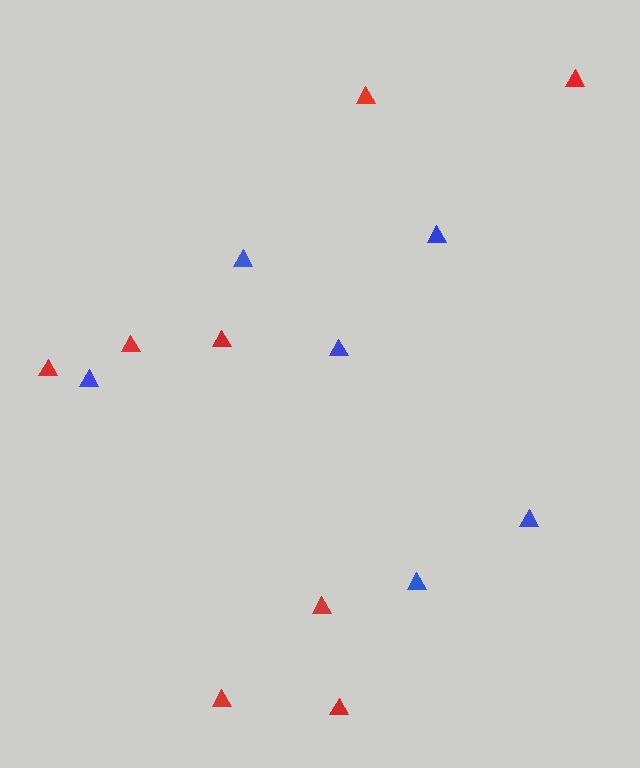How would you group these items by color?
There are 2 groups: one group of blue triangles (6) and one group of red triangles (8).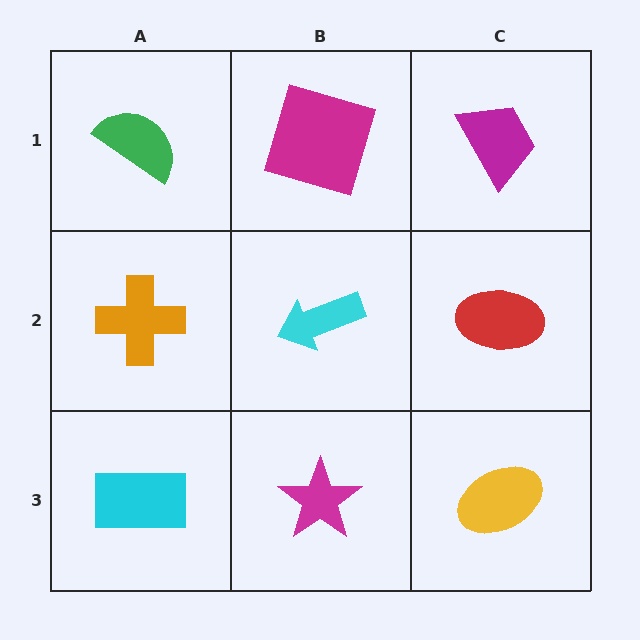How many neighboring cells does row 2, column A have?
3.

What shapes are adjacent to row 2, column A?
A green semicircle (row 1, column A), a cyan rectangle (row 3, column A), a cyan arrow (row 2, column B).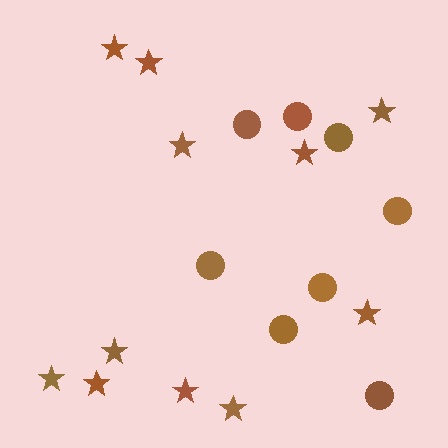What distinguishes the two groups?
There are 2 groups: one group of circles (8) and one group of stars (11).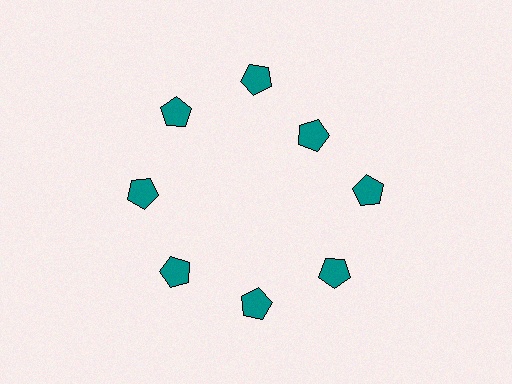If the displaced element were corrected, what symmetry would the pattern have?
It would have 8-fold rotational symmetry — the pattern would map onto itself every 45 degrees.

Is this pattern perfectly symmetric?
No. The 8 teal pentagons are arranged in a ring, but one element near the 2 o'clock position is pulled inward toward the center, breaking the 8-fold rotational symmetry.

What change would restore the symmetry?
The symmetry would be restored by moving it outward, back onto the ring so that all 8 pentagons sit at equal angles and equal distance from the center.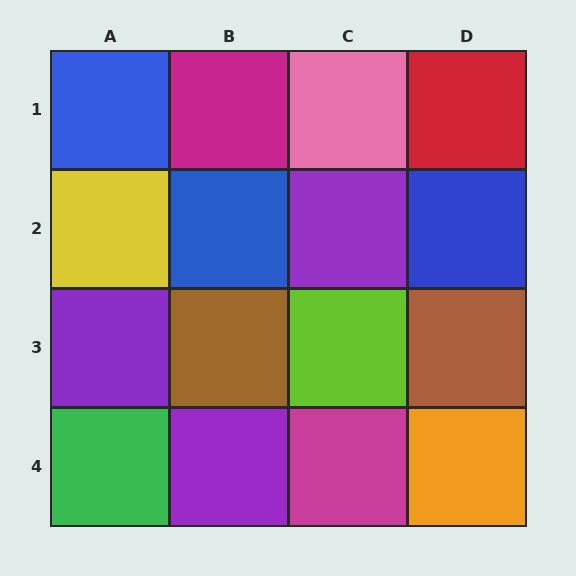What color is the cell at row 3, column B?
Brown.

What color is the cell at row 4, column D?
Orange.